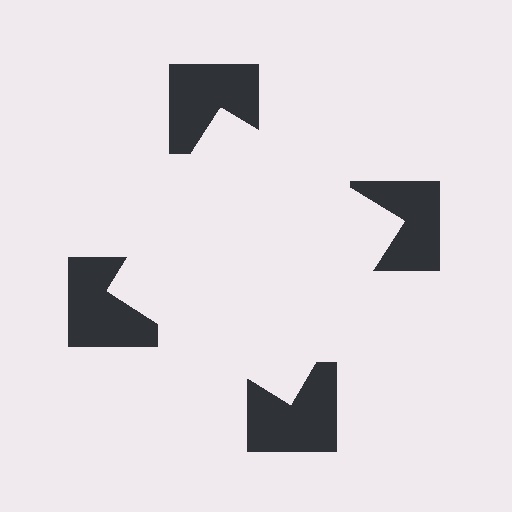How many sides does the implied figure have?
4 sides.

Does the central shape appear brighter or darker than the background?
It typically appears slightly brighter than the background, even though no actual brightness change is drawn.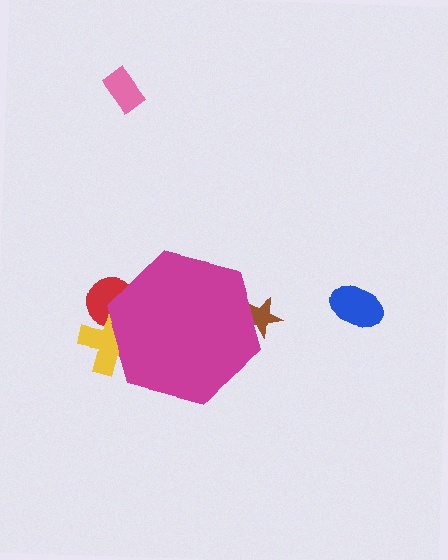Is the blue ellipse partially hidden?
No, the blue ellipse is fully visible.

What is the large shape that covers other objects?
A magenta hexagon.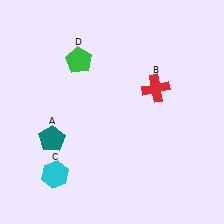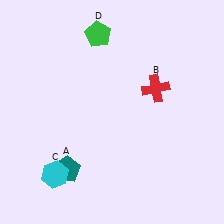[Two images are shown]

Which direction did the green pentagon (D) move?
The green pentagon (D) moved up.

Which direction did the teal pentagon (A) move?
The teal pentagon (A) moved down.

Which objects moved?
The objects that moved are: the teal pentagon (A), the green pentagon (D).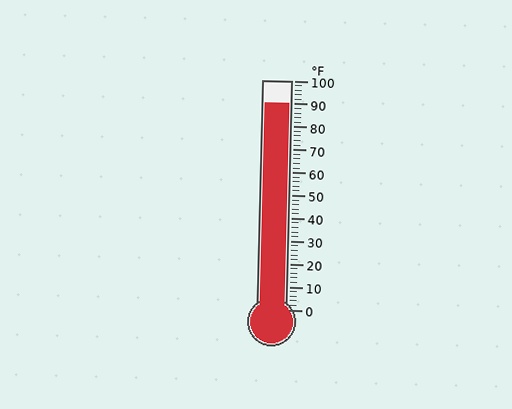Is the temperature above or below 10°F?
The temperature is above 10°F.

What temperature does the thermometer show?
The thermometer shows approximately 90°F.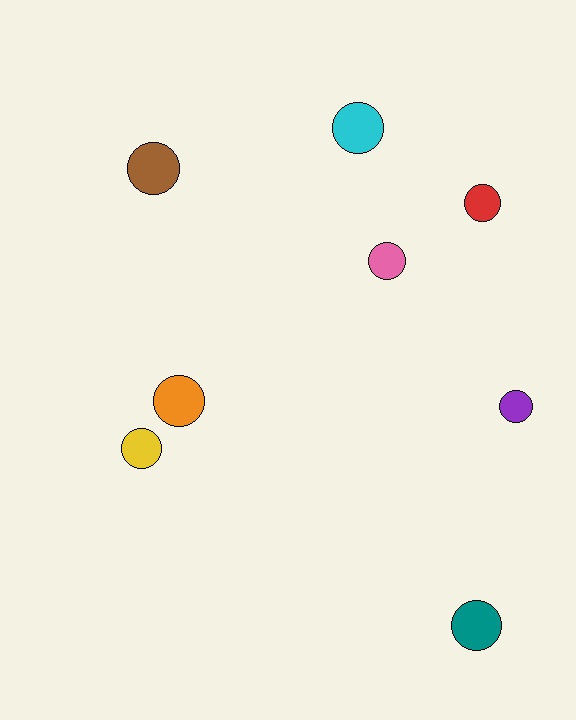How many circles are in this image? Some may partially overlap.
There are 8 circles.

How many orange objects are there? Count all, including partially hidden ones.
There is 1 orange object.